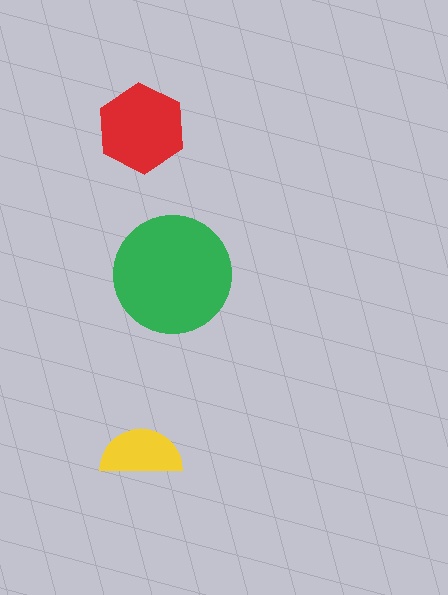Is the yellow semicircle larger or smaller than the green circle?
Smaller.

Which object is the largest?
The green circle.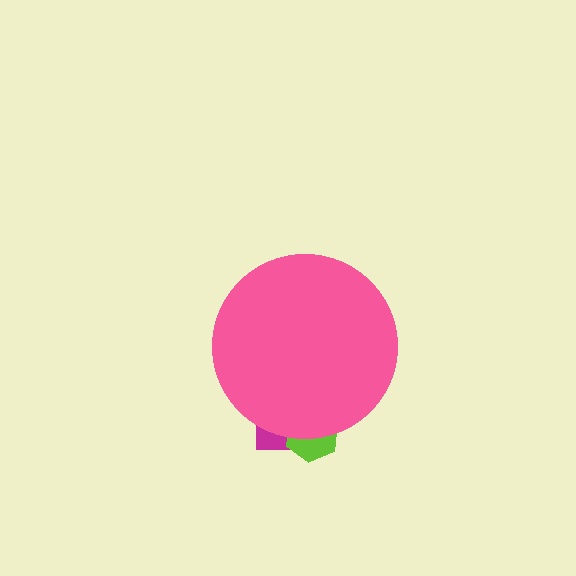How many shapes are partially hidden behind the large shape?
3 shapes are partially hidden.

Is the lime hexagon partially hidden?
Yes, the lime hexagon is partially hidden behind the pink circle.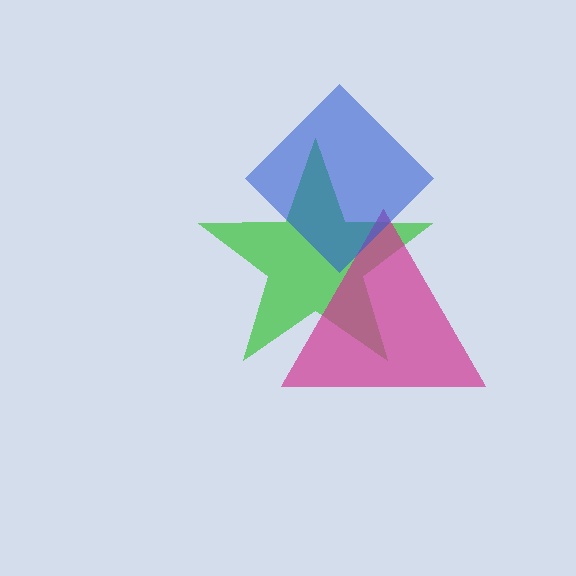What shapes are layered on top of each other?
The layered shapes are: a green star, a magenta triangle, a blue diamond.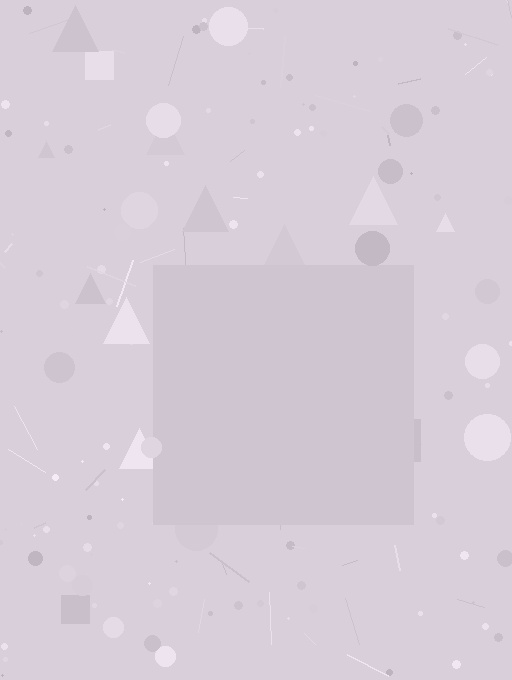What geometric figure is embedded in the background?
A square is embedded in the background.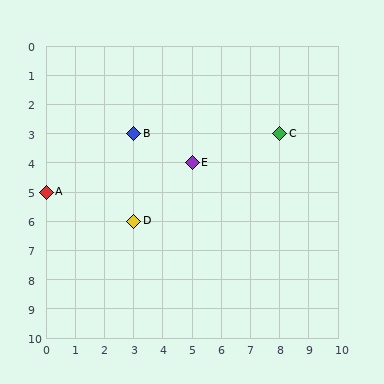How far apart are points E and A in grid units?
Points E and A are 5 columns and 1 row apart (about 5.1 grid units diagonally).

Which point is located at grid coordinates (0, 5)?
Point A is at (0, 5).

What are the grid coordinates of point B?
Point B is at grid coordinates (3, 3).